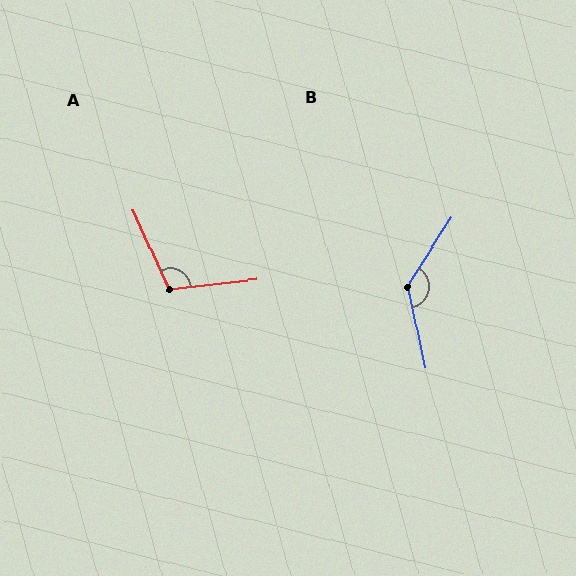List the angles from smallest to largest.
A (108°), B (135°).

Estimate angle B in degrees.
Approximately 135 degrees.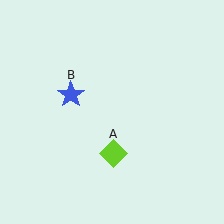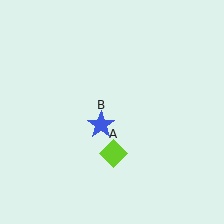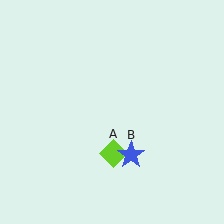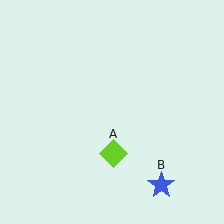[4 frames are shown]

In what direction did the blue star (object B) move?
The blue star (object B) moved down and to the right.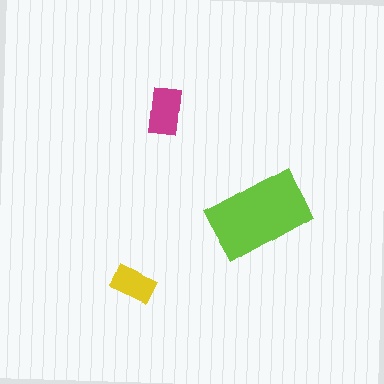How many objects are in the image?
There are 3 objects in the image.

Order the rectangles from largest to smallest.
the lime one, the magenta one, the yellow one.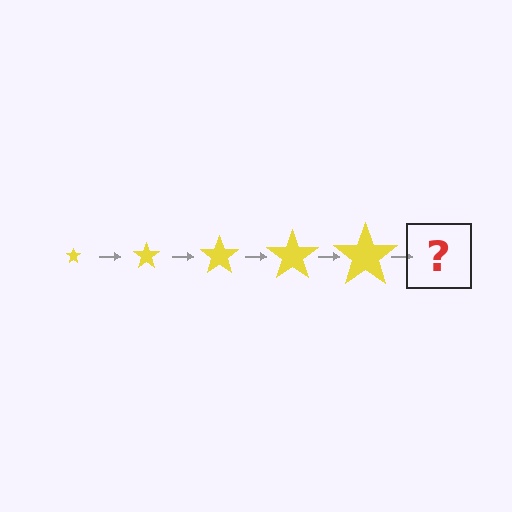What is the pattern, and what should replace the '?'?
The pattern is that the star gets progressively larger each step. The '?' should be a yellow star, larger than the previous one.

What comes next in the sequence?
The next element should be a yellow star, larger than the previous one.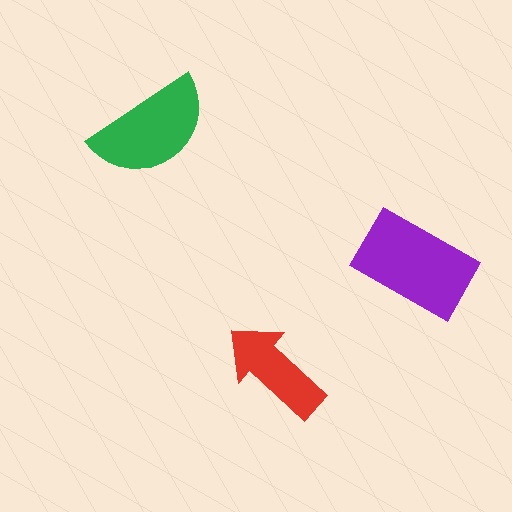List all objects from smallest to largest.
The red arrow, the green semicircle, the purple rectangle.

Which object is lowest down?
The red arrow is bottommost.